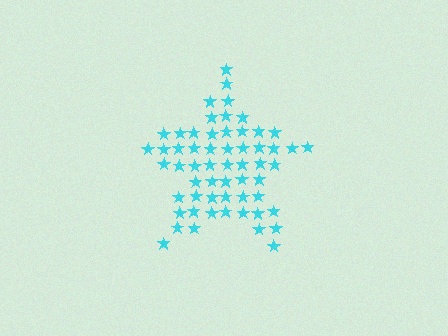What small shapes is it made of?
It is made of small stars.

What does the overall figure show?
The overall figure shows a star.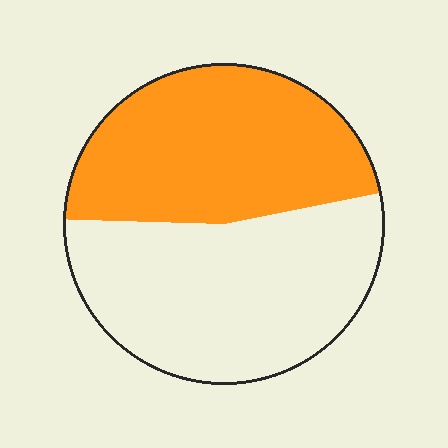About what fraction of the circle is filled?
About one half (1/2).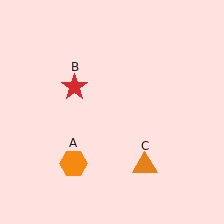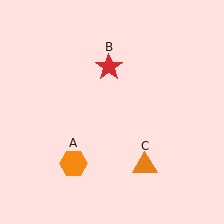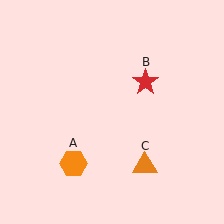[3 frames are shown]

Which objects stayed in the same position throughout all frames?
Orange hexagon (object A) and orange triangle (object C) remained stationary.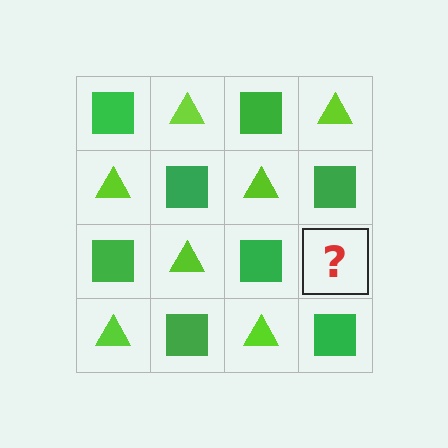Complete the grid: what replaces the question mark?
The question mark should be replaced with a lime triangle.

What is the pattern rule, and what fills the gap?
The rule is that it alternates green square and lime triangle in a checkerboard pattern. The gap should be filled with a lime triangle.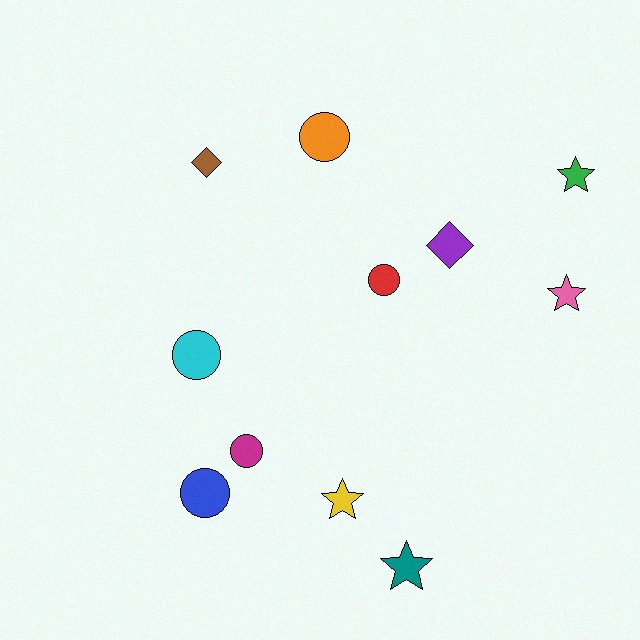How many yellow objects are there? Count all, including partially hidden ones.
There is 1 yellow object.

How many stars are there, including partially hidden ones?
There are 4 stars.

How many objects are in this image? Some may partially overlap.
There are 11 objects.